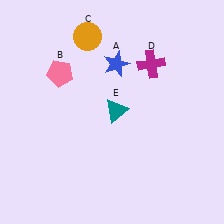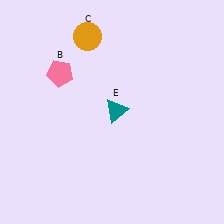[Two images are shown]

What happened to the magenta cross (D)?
The magenta cross (D) was removed in Image 2. It was in the top-right area of Image 1.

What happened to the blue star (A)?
The blue star (A) was removed in Image 2. It was in the top-right area of Image 1.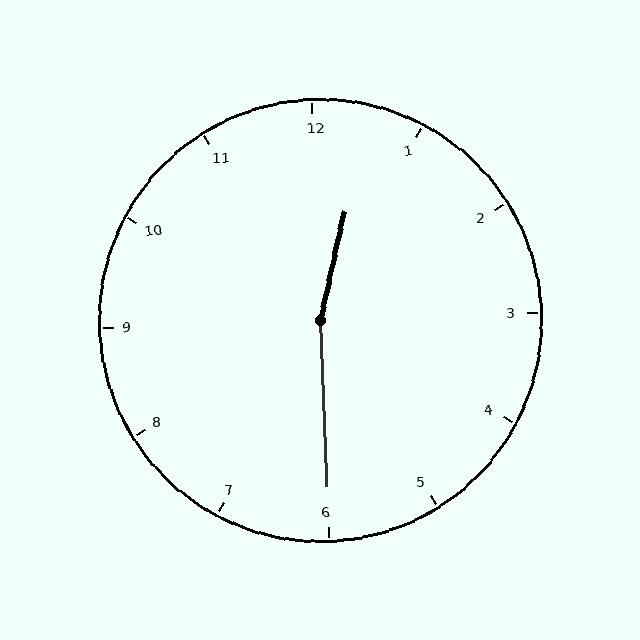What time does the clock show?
12:30.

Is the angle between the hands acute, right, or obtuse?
It is obtuse.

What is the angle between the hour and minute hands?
Approximately 165 degrees.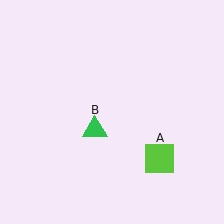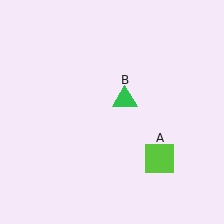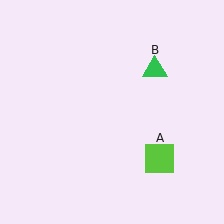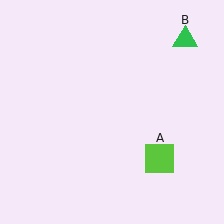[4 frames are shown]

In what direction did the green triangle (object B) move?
The green triangle (object B) moved up and to the right.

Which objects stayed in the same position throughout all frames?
Lime square (object A) remained stationary.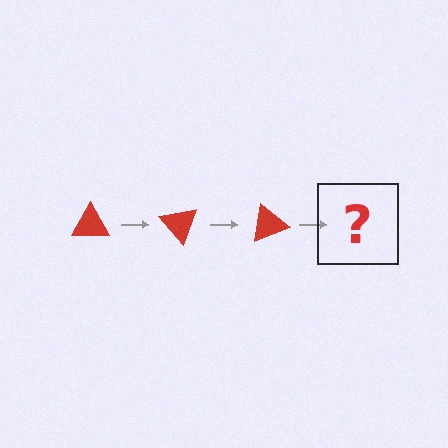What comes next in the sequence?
The next element should be a red triangle rotated 150 degrees.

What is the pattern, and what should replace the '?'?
The pattern is that the triangle rotates 50 degrees each step. The '?' should be a red triangle rotated 150 degrees.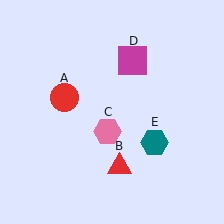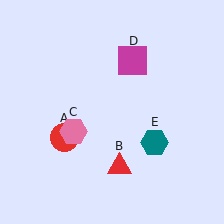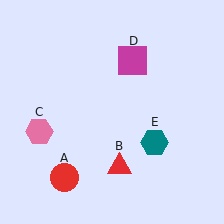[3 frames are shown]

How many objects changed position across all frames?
2 objects changed position: red circle (object A), pink hexagon (object C).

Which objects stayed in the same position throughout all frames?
Red triangle (object B) and magenta square (object D) and teal hexagon (object E) remained stationary.